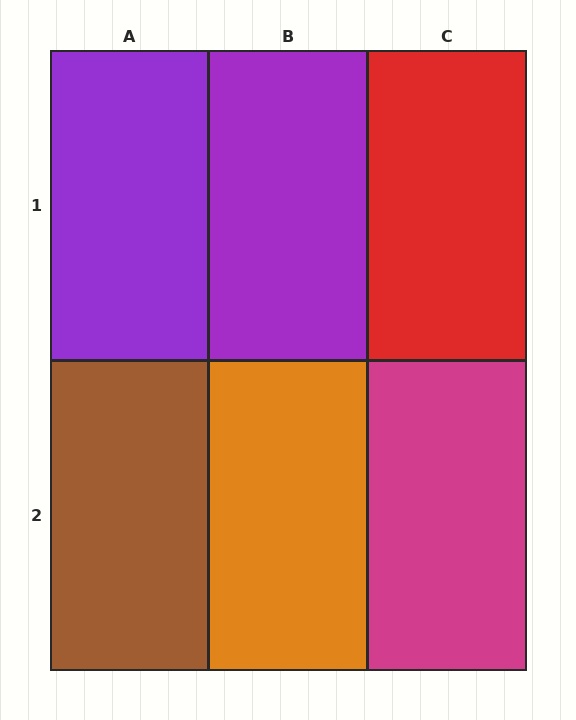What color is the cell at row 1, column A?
Purple.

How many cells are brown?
1 cell is brown.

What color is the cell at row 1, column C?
Red.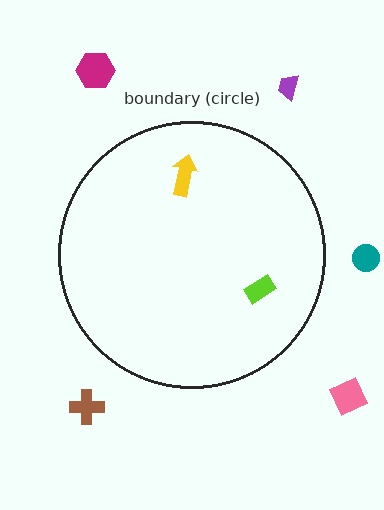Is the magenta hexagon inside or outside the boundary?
Outside.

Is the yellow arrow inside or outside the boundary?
Inside.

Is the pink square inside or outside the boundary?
Outside.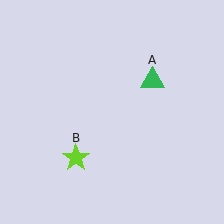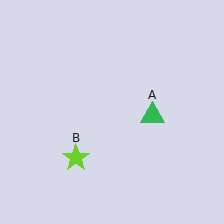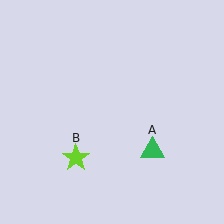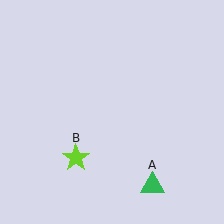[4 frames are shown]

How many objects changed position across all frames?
1 object changed position: green triangle (object A).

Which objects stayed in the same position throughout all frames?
Lime star (object B) remained stationary.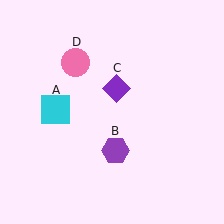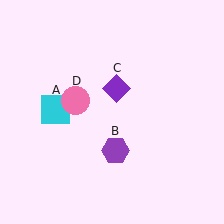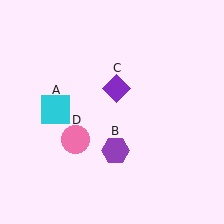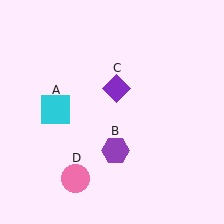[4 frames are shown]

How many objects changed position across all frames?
1 object changed position: pink circle (object D).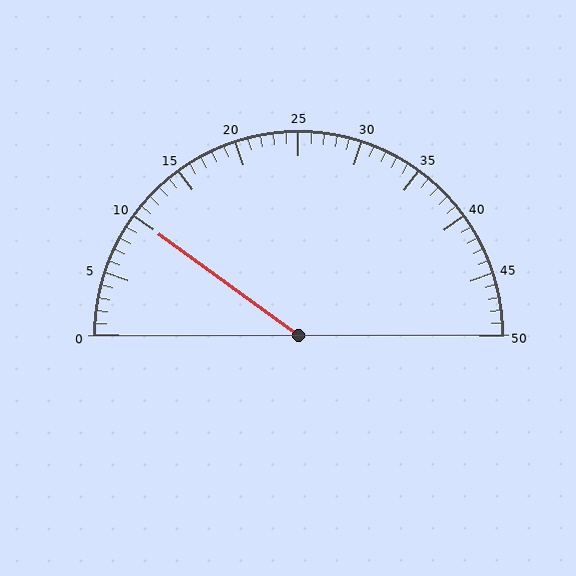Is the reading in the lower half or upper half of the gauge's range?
The reading is in the lower half of the range (0 to 50).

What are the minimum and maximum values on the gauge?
The gauge ranges from 0 to 50.